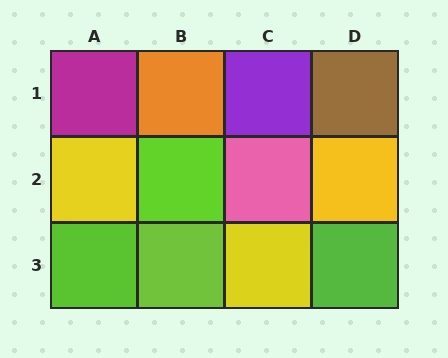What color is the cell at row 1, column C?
Purple.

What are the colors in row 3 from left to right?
Lime, lime, yellow, lime.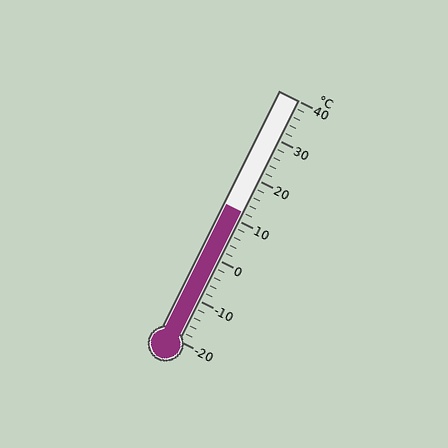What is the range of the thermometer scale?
The thermometer scale ranges from -20°C to 40°C.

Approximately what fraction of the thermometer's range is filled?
The thermometer is filled to approximately 55% of its range.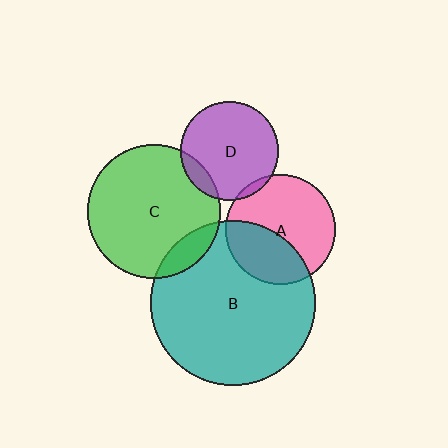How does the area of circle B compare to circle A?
Approximately 2.2 times.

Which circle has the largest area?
Circle B (teal).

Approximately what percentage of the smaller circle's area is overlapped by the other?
Approximately 10%.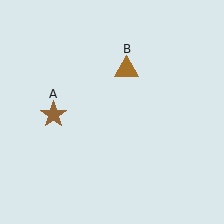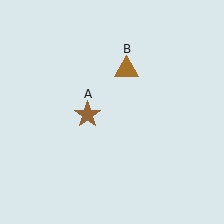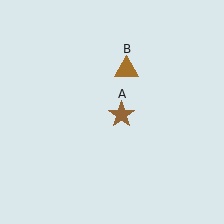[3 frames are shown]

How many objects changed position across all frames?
1 object changed position: brown star (object A).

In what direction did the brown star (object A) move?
The brown star (object A) moved right.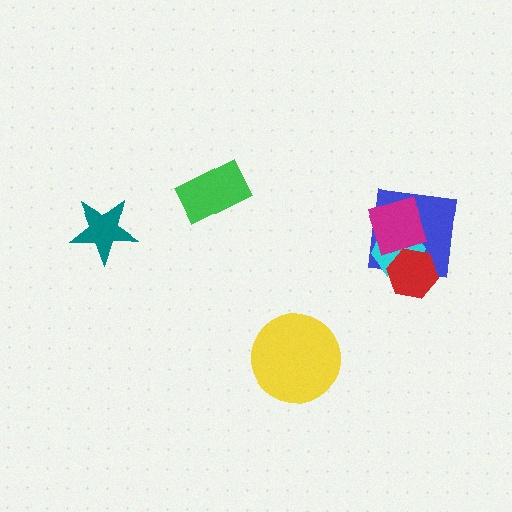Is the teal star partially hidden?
No, no other shape covers it.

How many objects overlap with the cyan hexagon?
3 objects overlap with the cyan hexagon.